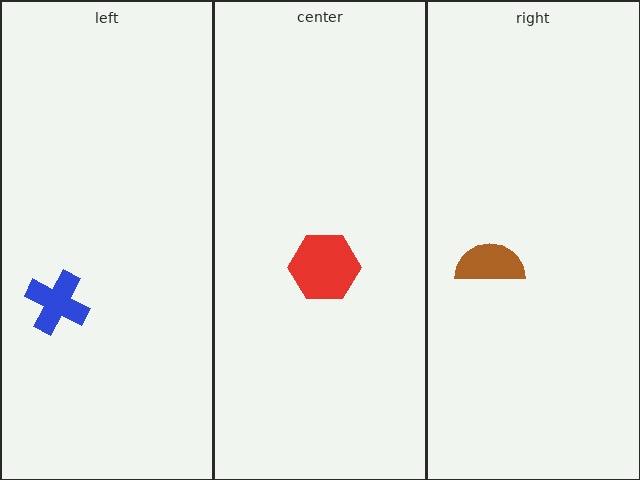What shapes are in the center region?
The red hexagon.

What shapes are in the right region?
The brown semicircle.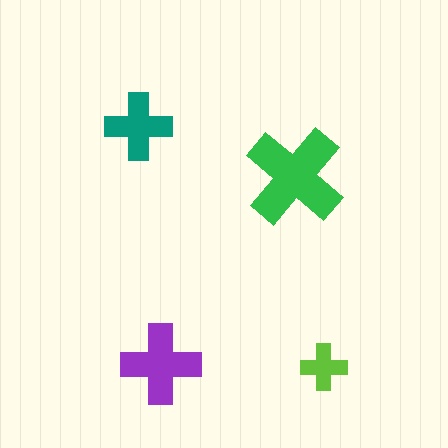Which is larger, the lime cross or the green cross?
The green one.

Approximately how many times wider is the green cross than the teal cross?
About 1.5 times wider.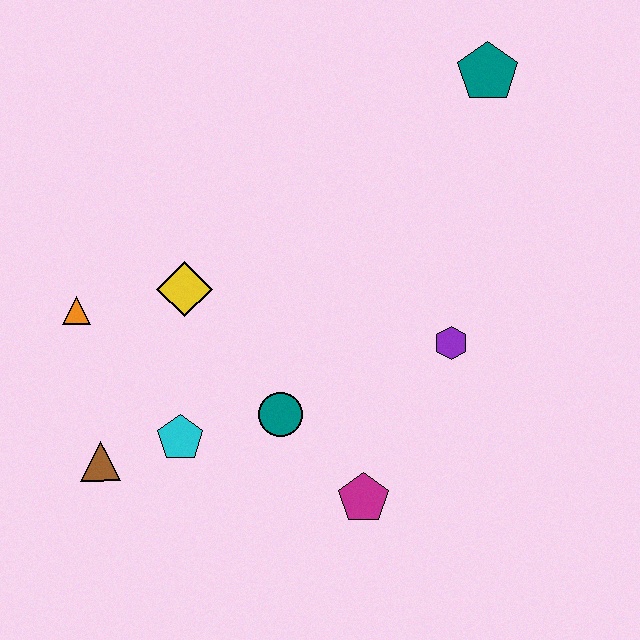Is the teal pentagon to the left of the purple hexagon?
No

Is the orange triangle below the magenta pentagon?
No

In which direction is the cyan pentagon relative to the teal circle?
The cyan pentagon is to the left of the teal circle.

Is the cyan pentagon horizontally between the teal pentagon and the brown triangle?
Yes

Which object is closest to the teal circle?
The cyan pentagon is closest to the teal circle.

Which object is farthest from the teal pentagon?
The brown triangle is farthest from the teal pentagon.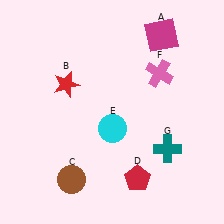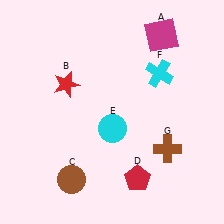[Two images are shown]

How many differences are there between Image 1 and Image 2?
There are 2 differences between the two images.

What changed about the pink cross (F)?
In Image 1, F is pink. In Image 2, it changed to cyan.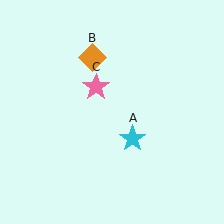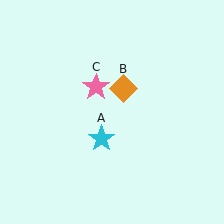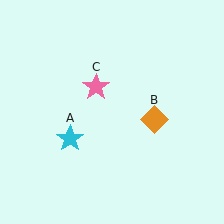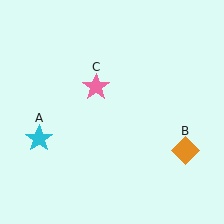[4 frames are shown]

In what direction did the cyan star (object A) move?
The cyan star (object A) moved left.